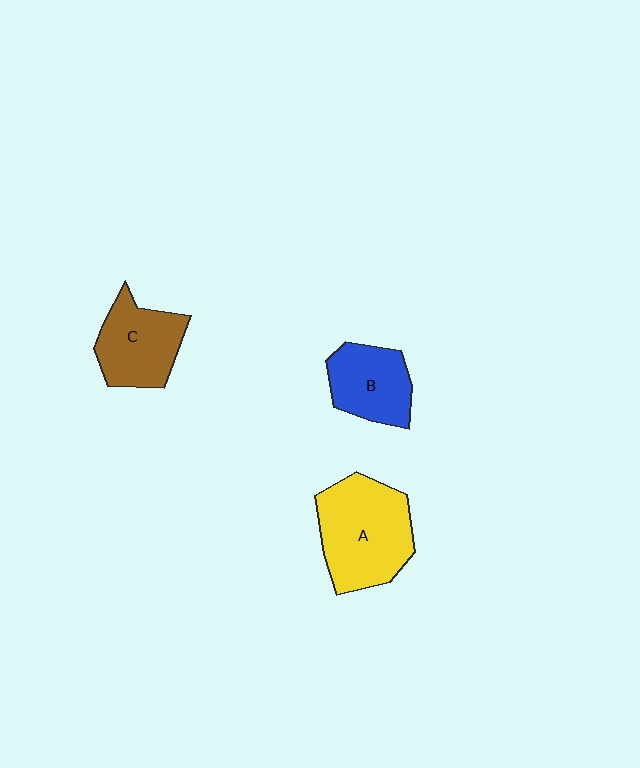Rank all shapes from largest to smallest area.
From largest to smallest: A (yellow), C (brown), B (blue).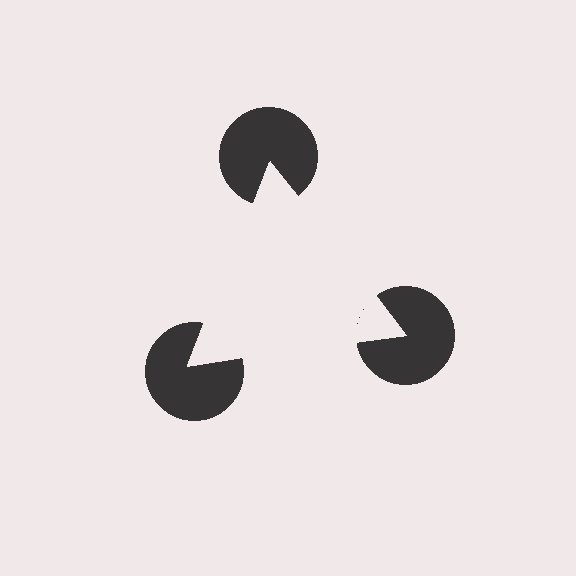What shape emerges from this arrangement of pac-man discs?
An illusory triangle — its edges are inferred from the aligned wedge cuts in the pac-man discs, not physically drawn.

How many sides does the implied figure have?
3 sides.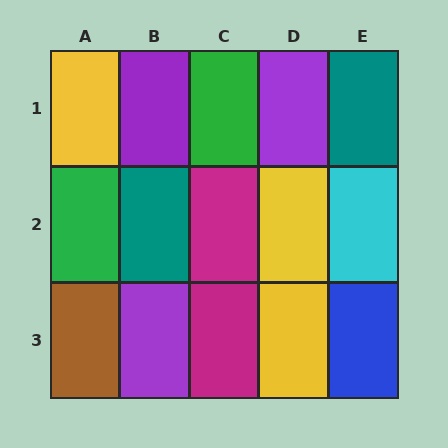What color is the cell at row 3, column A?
Brown.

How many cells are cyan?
1 cell is cyan.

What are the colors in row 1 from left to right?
Yellow, purple, green, purple, teal.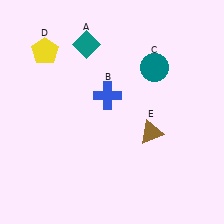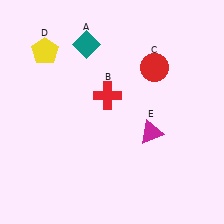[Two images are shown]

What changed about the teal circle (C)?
In Image 1, C is teal. In Image 2, it changed to red.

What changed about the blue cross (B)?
In Image 1, B is blue. In Image 2, it changed to red.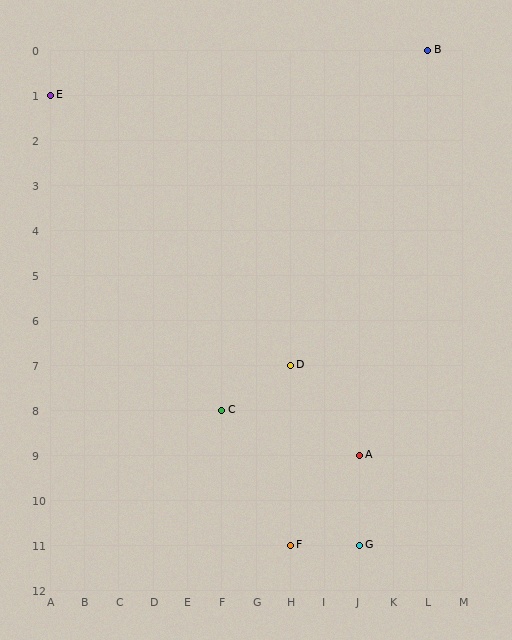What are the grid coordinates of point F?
Point F is at grid coordinates (H, 11).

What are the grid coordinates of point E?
Point E is at grid coordinates (A, 1).